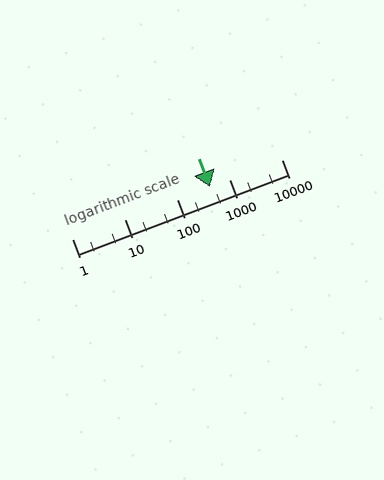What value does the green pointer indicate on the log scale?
The pointer indicates approximately 430.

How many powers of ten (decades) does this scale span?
The scale spans 4 decades, from 1 to 10000.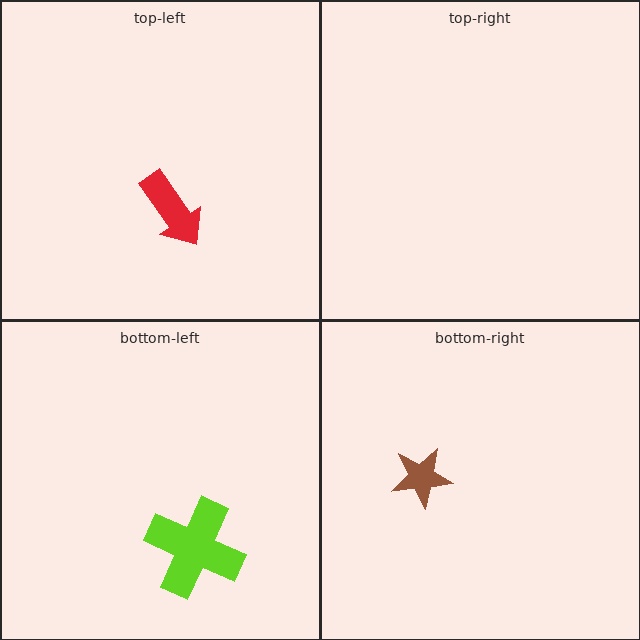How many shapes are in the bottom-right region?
1.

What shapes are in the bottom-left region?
The lime cross.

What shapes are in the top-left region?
The red arrow.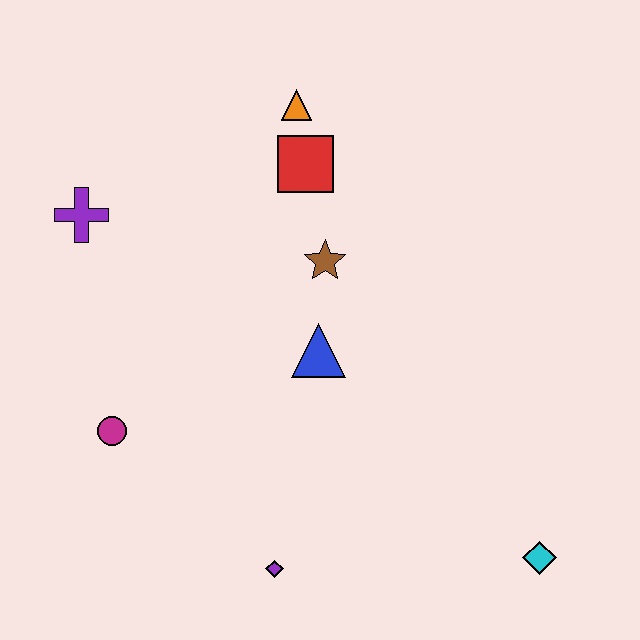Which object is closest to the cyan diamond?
The purple diamond is closest to the cyan diamond.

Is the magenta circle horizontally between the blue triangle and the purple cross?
Yes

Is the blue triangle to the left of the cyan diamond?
Yes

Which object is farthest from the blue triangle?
The cyan diamond is farthest from the blue triangle.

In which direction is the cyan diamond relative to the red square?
The cyan diamond is below the red square.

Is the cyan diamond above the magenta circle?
No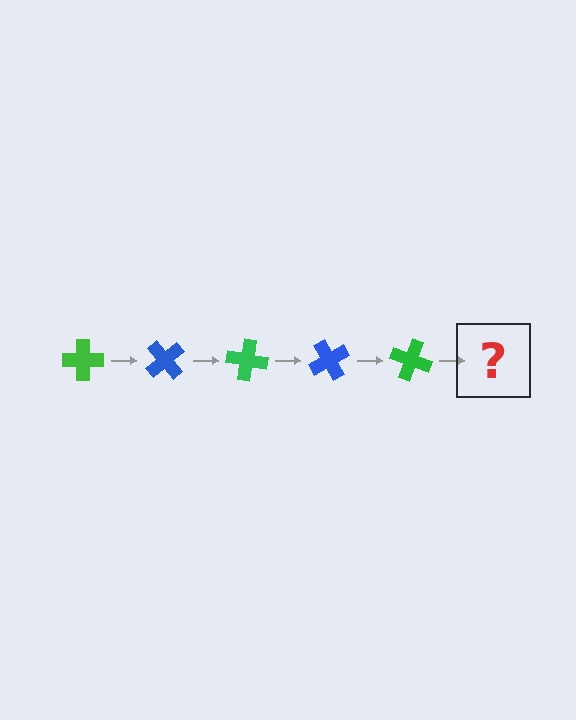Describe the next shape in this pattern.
It should be a blue cross, rotated 250 degrees from the start.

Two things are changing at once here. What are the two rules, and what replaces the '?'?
The two rules are that it rotates 50 degrees each step and the color cycles through green and blue. The '?' should be a blue cross, rotated 250 degrees from the start.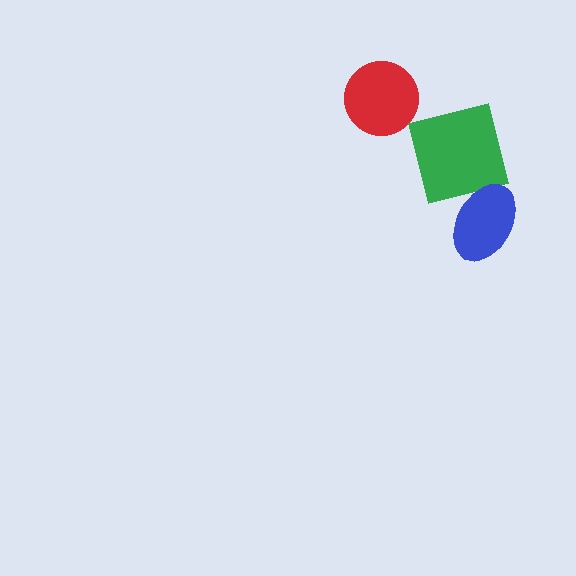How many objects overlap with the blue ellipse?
1 object overlaps with the blue ellipse.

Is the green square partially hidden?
Yes, it is partially covered by another shape.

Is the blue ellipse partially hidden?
No, no other shape covers it.